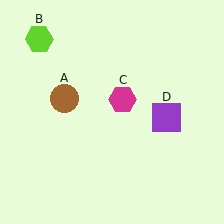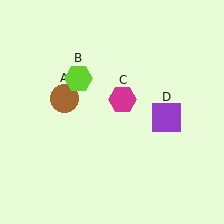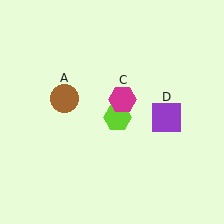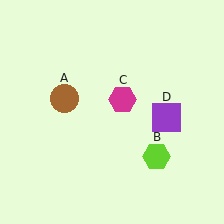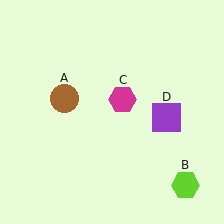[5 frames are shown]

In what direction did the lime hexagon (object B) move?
The lime hexagon (object B) moved down and to the right.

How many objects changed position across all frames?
1 object changed position: lime hexagon (object B).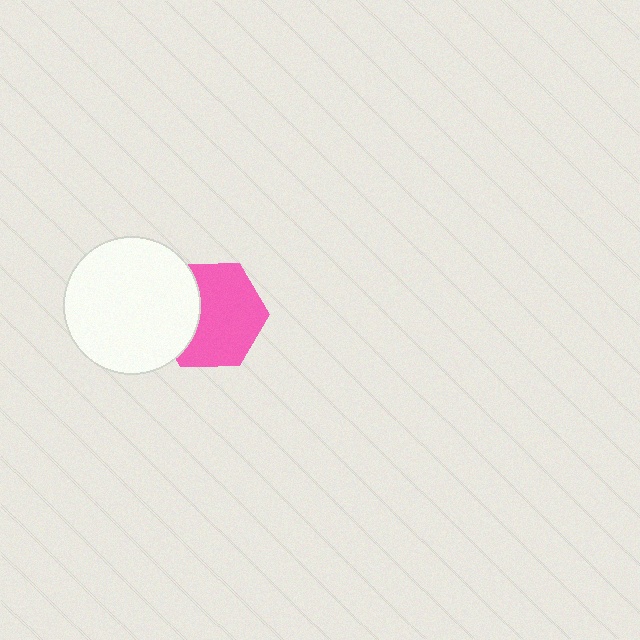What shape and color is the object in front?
The object in front is a white circle.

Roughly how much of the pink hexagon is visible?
Most of it is visible (roughly 68%).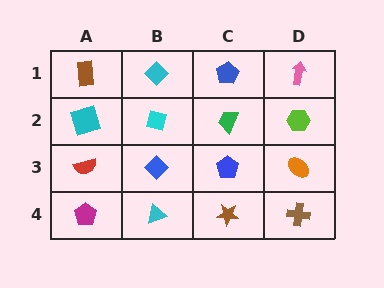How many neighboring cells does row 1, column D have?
2.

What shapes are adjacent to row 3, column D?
A lime hexagon (row 2, column D), a brown cross (row 4, column D), a blue pentagon (row 3, column C).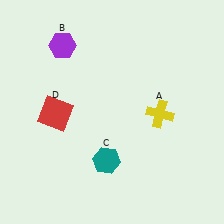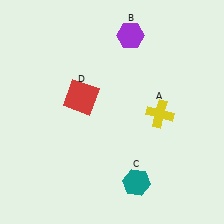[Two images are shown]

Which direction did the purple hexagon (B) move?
The purple hexagon (B) moved right.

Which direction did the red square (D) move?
The red square (D) moved right.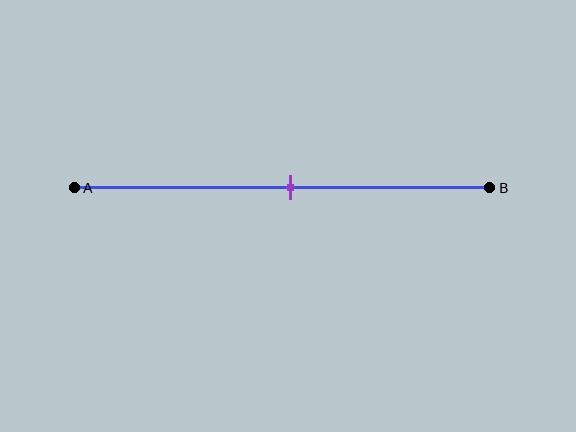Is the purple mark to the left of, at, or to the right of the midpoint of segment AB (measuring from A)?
The purple mark is approximately at the midpoint of segment AB.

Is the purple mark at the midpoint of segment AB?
Yes, the mark is approximately at the midpoint.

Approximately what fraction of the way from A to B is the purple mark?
The purple mark is approximately 50% of the way from A to B.